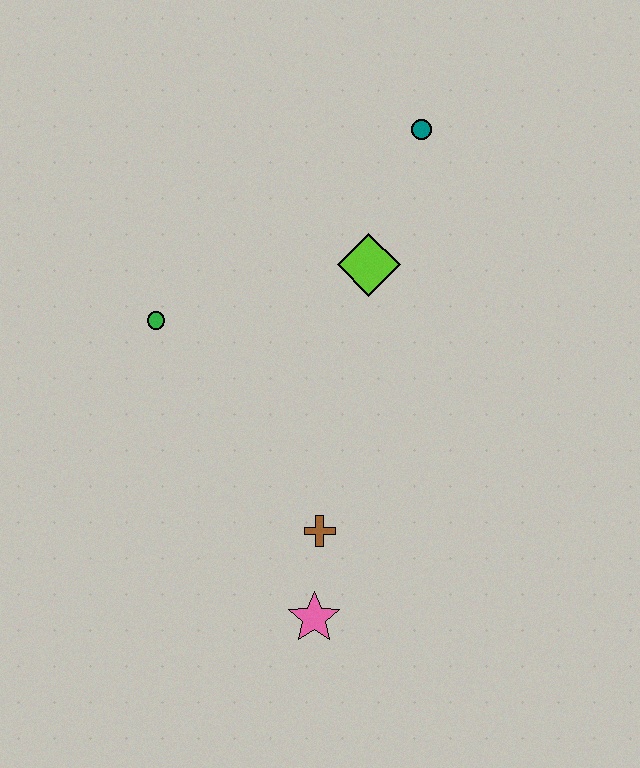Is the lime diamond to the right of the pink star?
Yes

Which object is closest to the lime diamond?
The teal circle is closest to the lime diamond.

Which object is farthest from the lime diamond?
The pink star is farthest from the lime diamond.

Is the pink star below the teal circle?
Yes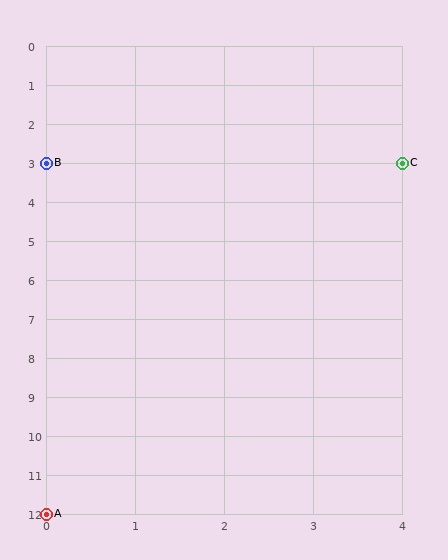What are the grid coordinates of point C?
Point C is at grid coordinates (4, 3).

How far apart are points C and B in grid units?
Points C and B are 4 columns apart.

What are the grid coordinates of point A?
Point A is at grid coordinates (0, 12).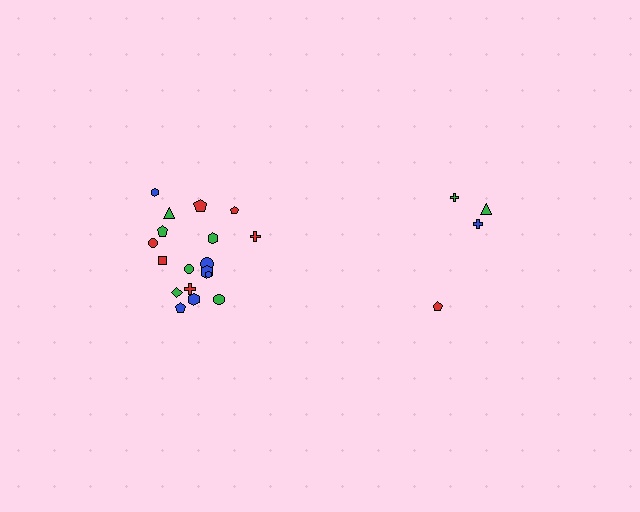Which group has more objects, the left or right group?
The left group.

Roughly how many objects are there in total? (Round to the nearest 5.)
Roughly 20 objects in total.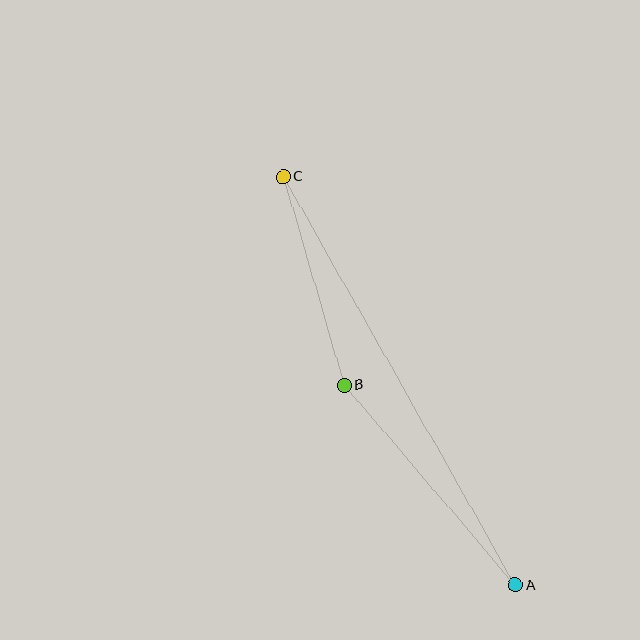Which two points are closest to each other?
Points B and C are closest to each other.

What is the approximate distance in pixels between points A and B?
The distance between A and B is approximately 263 pixels.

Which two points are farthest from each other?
Points A and C are farthest from each other.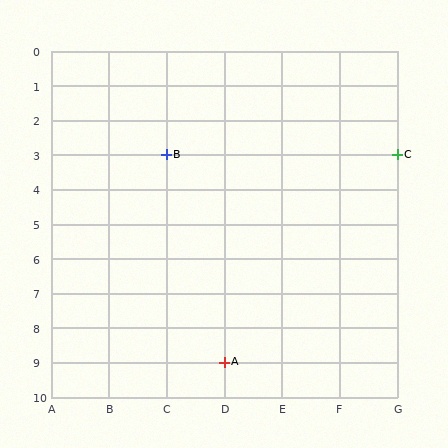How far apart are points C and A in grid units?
Points C and A are 3 columns and 6 rows apart (about 6.7 grid units diagonally).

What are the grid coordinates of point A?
Point A is at grid coordinates (D, 9).